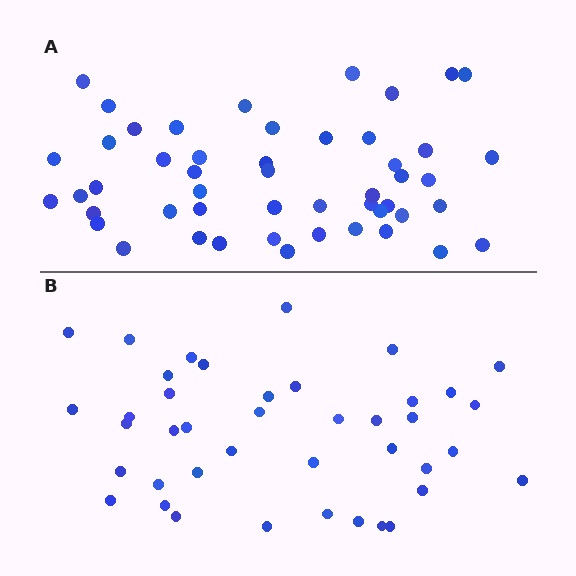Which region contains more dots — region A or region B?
Region A (the top region) has more dots.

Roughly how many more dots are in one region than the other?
Region A has roughly 8 or so more dots than region B.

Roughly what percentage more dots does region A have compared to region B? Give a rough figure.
About 20% more.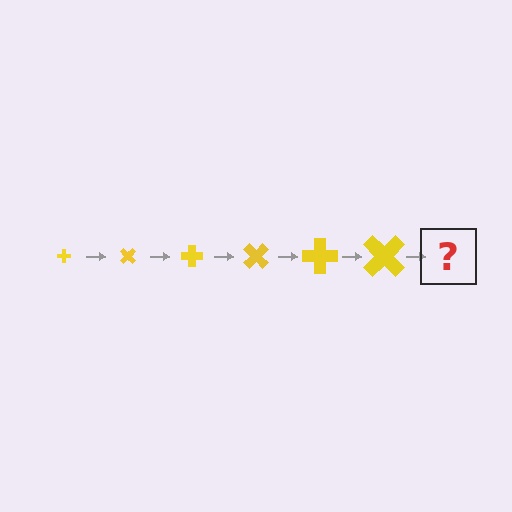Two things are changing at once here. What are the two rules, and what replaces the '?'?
The two rules are that the cross grows larger each step and it rotates 45 degrees each step. The '?' should be a cross, larger than the previous one and rotated 270 degrees from the start.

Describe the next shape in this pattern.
It should be a cross, larger than the previous one and rotated 270 degrees from the start.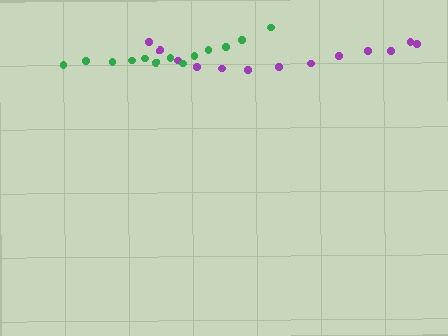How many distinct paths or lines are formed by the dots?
There are 2 distinct paths.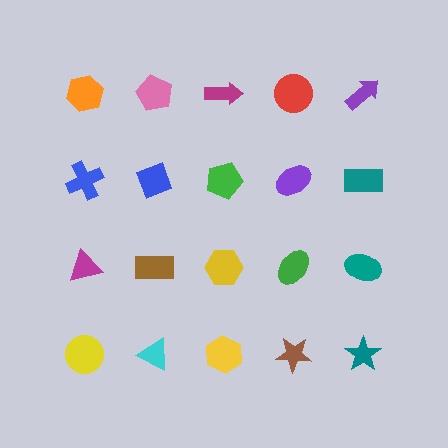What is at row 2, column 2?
A blue diamond.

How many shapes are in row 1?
5 shapes.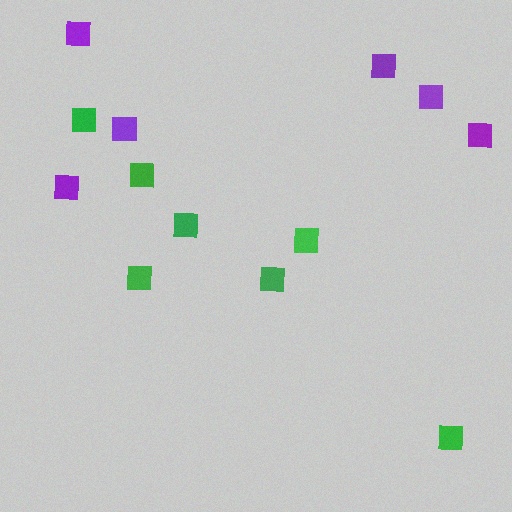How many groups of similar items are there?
There are 2 groups: one group of green squares (7) and one group of purple squares (6).